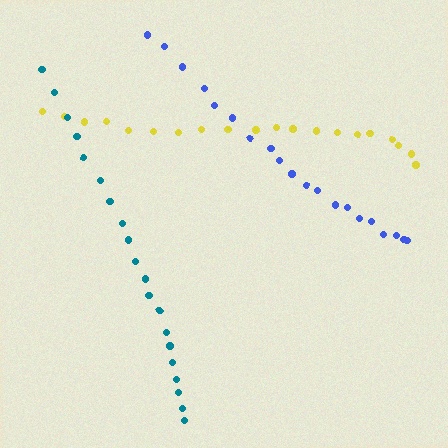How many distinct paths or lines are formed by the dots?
There are 3 distinct paths.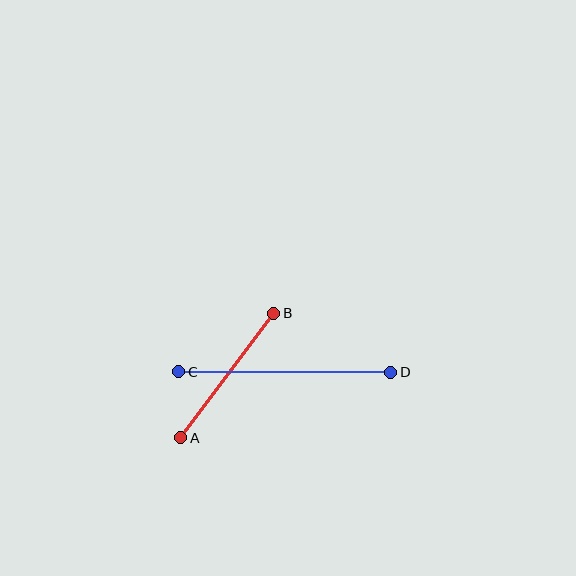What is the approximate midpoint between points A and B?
The midpoint is at approximately (227, 376) pixels.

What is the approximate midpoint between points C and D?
The midpoint is at approximately (285, 372) pixels.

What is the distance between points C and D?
The distance is approximately 212 pixels.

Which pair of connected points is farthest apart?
Points C and D are farthest apart.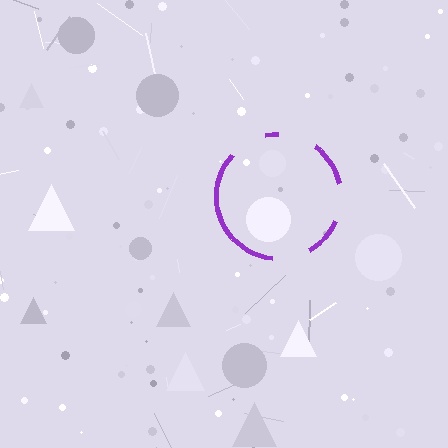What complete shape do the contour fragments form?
The contour fragments form a circle.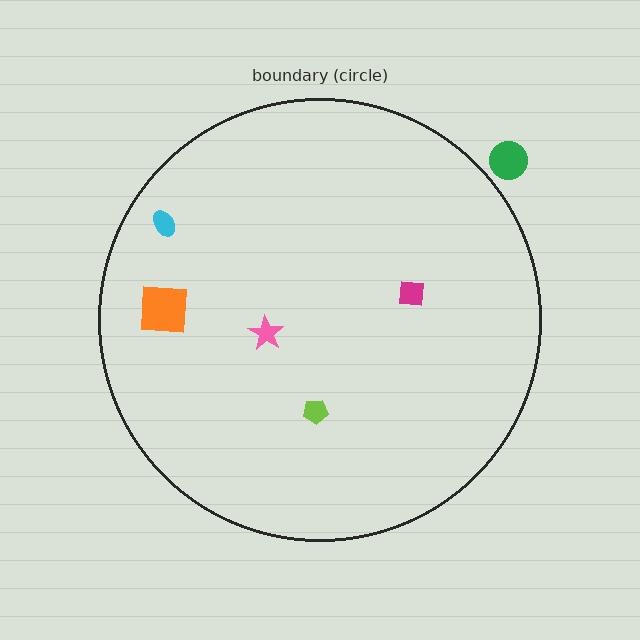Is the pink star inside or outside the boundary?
Inside.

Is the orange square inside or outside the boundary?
Inside.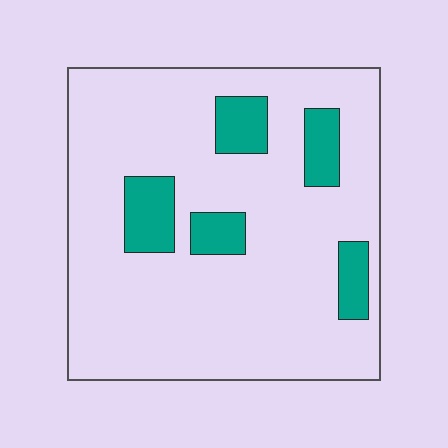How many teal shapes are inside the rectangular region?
5.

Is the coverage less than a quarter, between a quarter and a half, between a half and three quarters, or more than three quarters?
Less than a quarter.